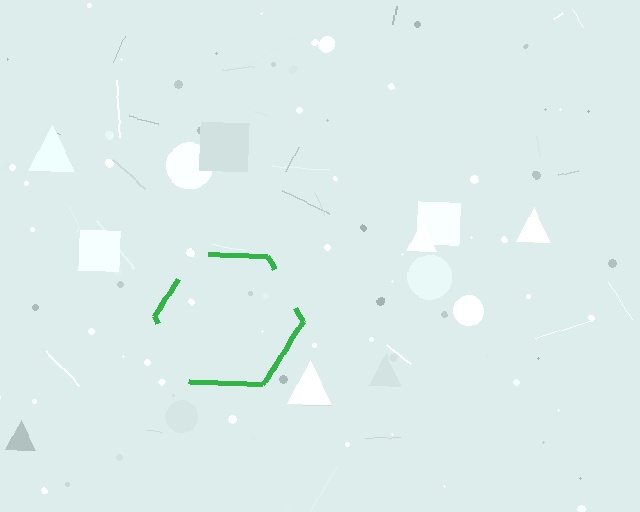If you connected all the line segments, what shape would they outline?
They would outline a hexagon.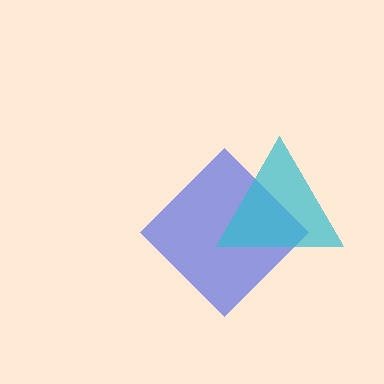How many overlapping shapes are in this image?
There are 2 overlapping shapes in the image.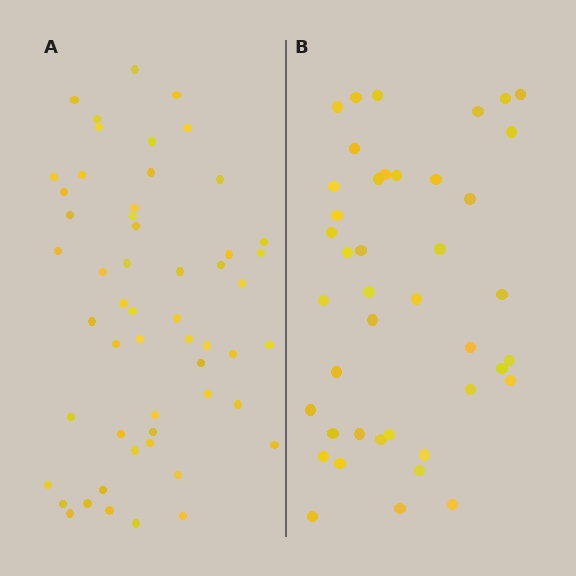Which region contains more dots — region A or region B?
Region A (the left region) has more dots.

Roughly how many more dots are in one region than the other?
Region A has roughly 12 or so more dots than region B.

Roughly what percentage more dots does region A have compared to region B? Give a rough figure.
About 30% more.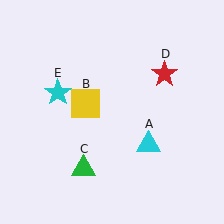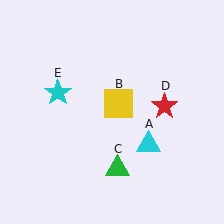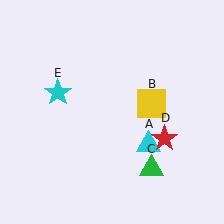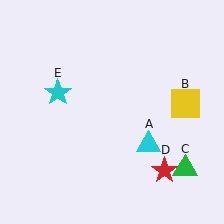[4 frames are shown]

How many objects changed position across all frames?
3 objects changed position: yellow square (object B), green triangle (object C), red star (object D).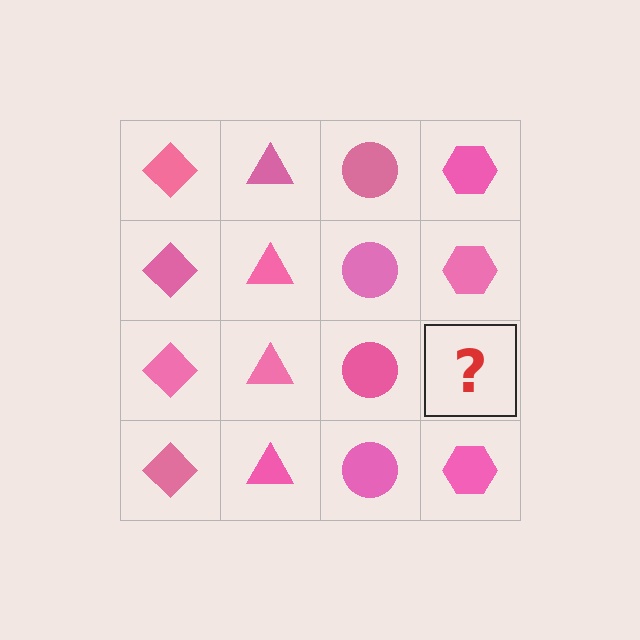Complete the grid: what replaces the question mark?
The question mark should be replaced with a pink hexagon.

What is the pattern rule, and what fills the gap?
The rule is that each column has a consistent shape. The gap should be filled with a pink hexagon.